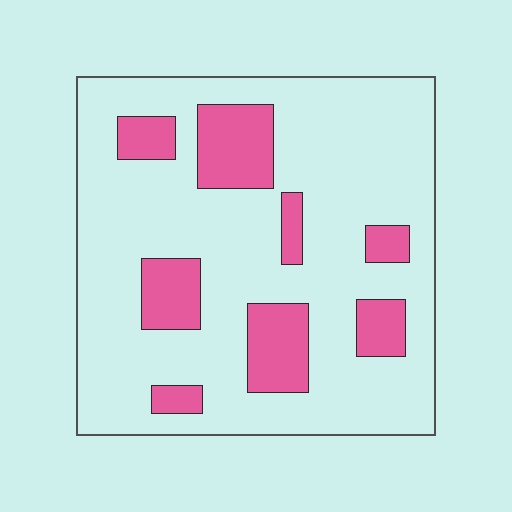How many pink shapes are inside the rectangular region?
8.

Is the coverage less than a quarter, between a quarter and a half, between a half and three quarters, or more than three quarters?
Less than a quarter.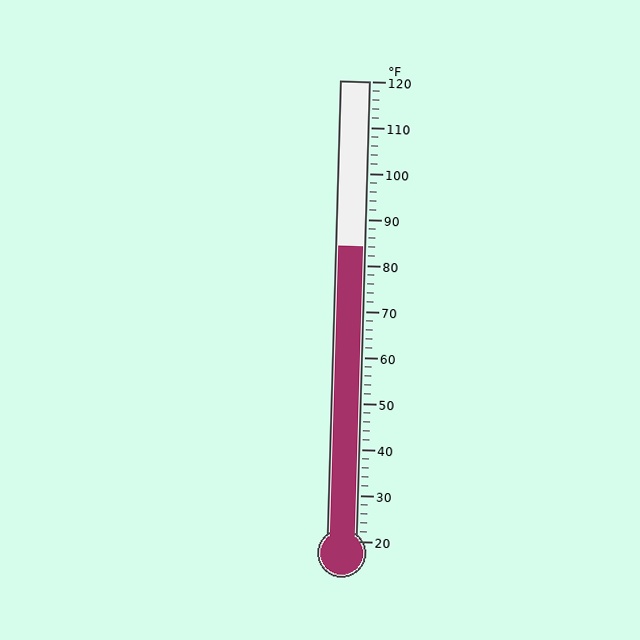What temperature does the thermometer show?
The thermometer shows approximately 84°F.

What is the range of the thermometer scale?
The thermometer scale ranges from 20°F to 120°F.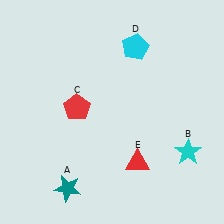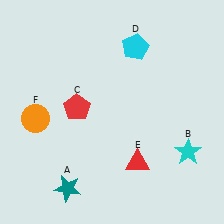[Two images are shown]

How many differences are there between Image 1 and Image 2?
There is 1 difference between the two images.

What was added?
An orange circle (F) was added in Image 2.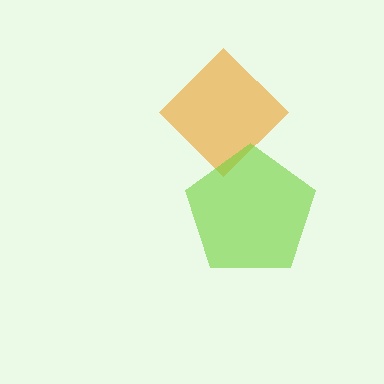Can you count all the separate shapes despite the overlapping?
Yes, there are 2 separate shapes.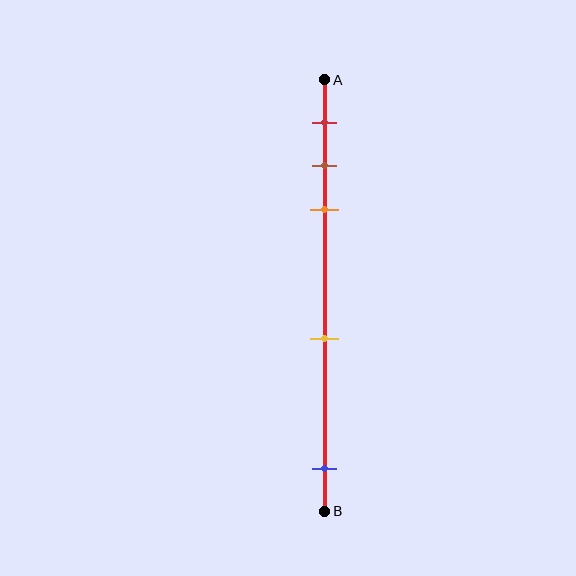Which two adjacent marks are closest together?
The brown and orange marks are the closest adjacent pair.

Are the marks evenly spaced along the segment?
No, the marks are not evenly spaced.